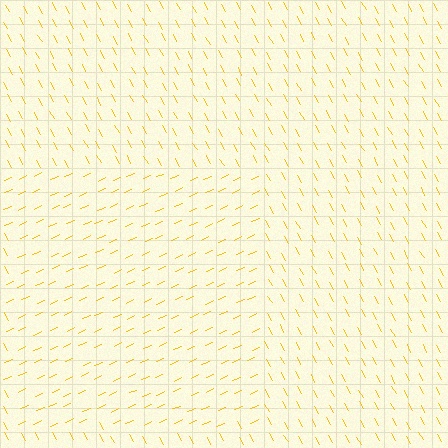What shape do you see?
I see a rectangle.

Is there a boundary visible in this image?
Yes, there is a texture boundary formed by a change in line orientation.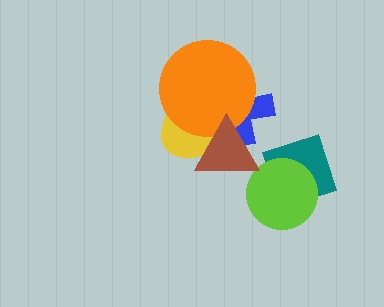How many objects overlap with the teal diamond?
1 object overlaps with the teal diamond.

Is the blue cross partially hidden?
Yes, it is partially covered by another shape.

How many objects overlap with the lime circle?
1 object overlaps with the lime circle.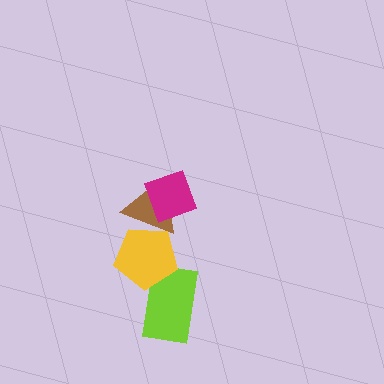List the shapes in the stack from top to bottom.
From top to bottom: the magenta diamond, the brown triangle, the yellow pentagon, the lime rectangle.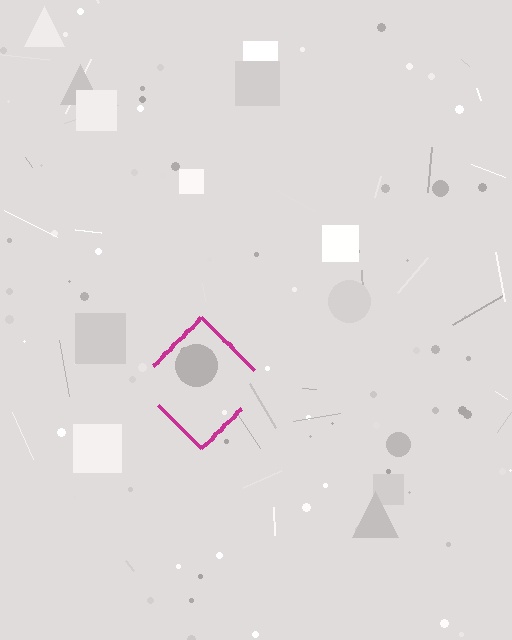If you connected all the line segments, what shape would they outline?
They would outline a diamond.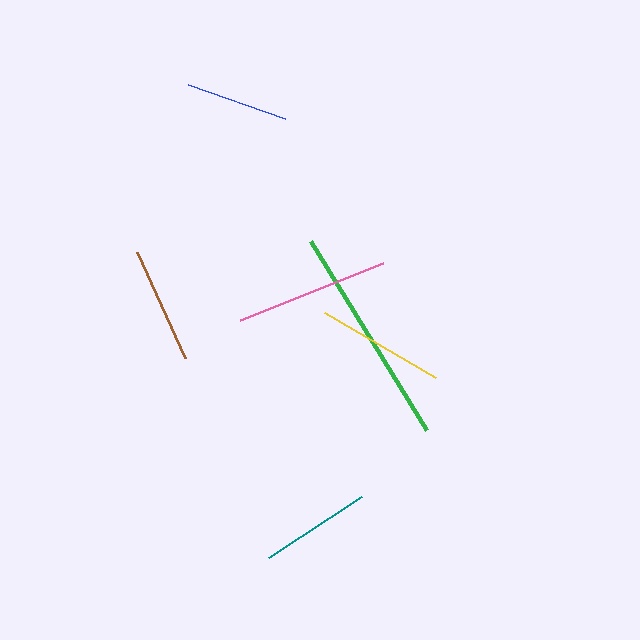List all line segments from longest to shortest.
From longest to shortest: green, pink, yellow, brown, teal, blue.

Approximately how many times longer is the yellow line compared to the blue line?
The yellow line is approximately 1.3 times the length of the blue line.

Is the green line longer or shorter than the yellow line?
The green line is longer than the yellow line.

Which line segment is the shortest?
The blue line is the shortest at approximately 103 pixels.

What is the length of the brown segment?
The brown segment is approximately 117 pixels long.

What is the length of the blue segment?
The blue segment is approximately 103 pixels long.